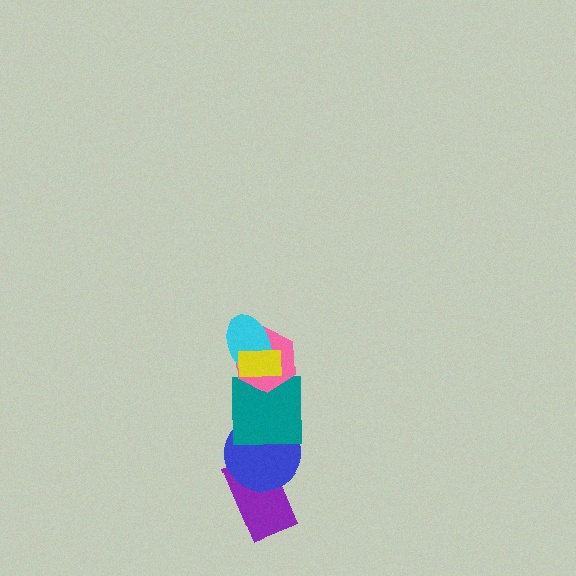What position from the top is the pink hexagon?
The pink hexagon is 3rd from the top.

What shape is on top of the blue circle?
The teal square is on top of the blue circle.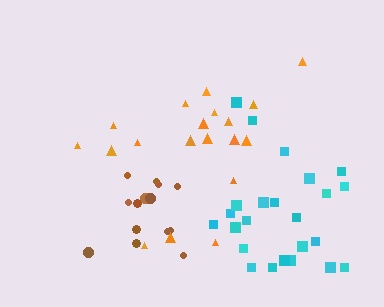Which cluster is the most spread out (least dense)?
Orange.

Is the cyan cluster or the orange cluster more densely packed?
Cyan.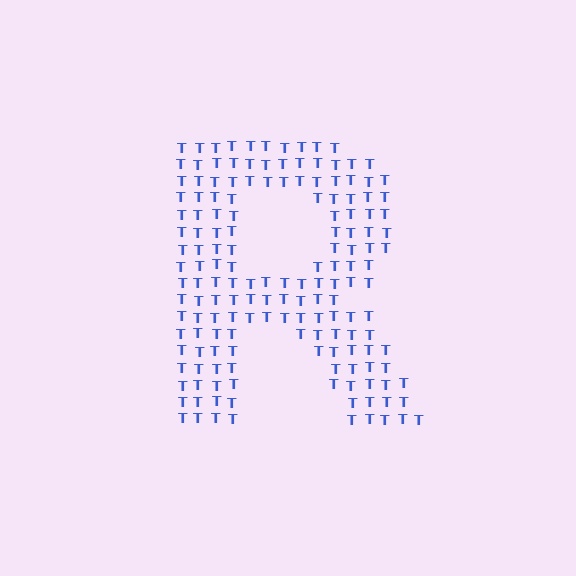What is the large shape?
The large shape is the letter R.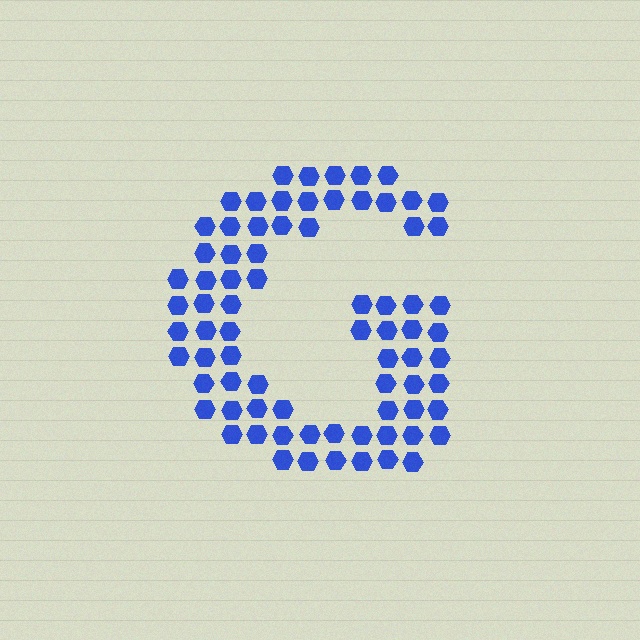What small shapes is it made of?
It is made of small hexagons.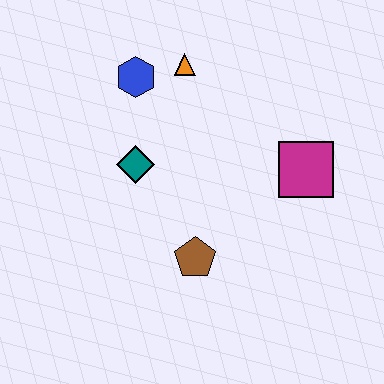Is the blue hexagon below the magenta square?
No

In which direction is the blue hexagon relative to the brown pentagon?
The blue hexagon is above the brown pentagon.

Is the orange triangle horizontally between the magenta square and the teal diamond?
Yes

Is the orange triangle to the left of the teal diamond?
No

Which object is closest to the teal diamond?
The blue hexagon is closest to the teal diamond.